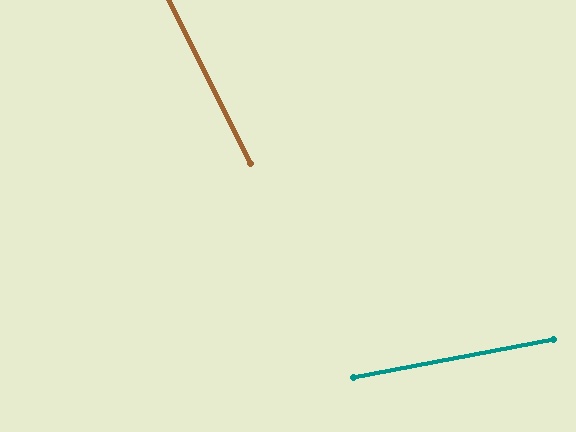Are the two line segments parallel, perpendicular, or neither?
Neither parallel nor perpendicular — they differ by about 75°.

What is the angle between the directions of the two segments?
Approximately 75 degrees.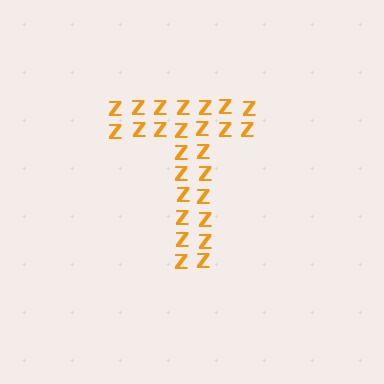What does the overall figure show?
The overall figure shows the letter T.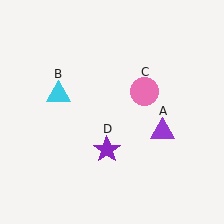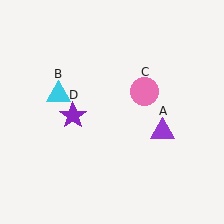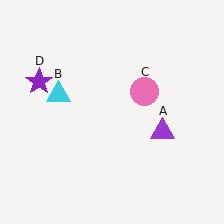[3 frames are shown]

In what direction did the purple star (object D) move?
The purple star (object D) moved up and to the left.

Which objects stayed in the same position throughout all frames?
Purple triangle (object A) and cyan triangle (object B) and pink circle (object C) remained stationary.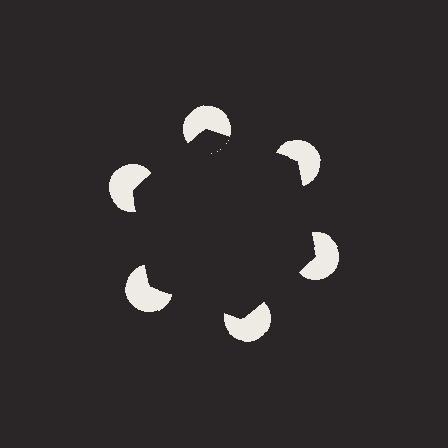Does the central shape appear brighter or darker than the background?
It typically appears slightly darker than the background, even though no actual brightness change is drawn.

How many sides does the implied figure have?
6 sides.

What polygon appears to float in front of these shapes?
An illusory hexagon — its edges are inferred from the aligned wedge cuts in the pac-man discs, not physically drawn.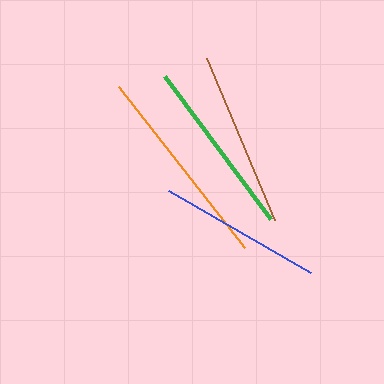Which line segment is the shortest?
The blue line is the shortest at approximately 164 pixels.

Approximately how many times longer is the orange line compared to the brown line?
The orange line is approximately 1.2 times the length of the brown line.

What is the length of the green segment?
The green segment is approximately 178 pixels long.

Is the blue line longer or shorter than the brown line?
The brown line is longer than the blue line.